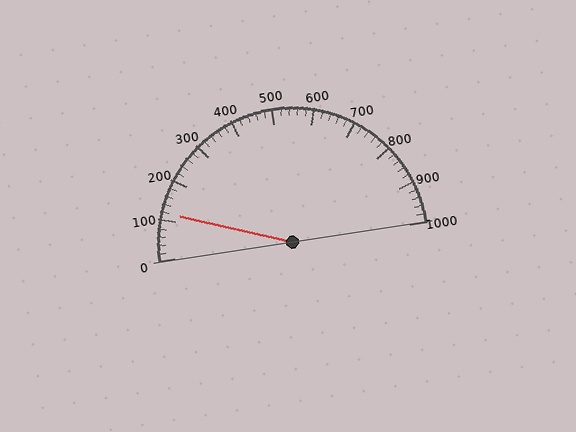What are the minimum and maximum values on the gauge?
The gauge ranges from 0 to 1000.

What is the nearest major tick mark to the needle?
The nearest major tick mark is 100.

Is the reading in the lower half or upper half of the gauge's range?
The reading is in the lower half of the range (0 to 1000).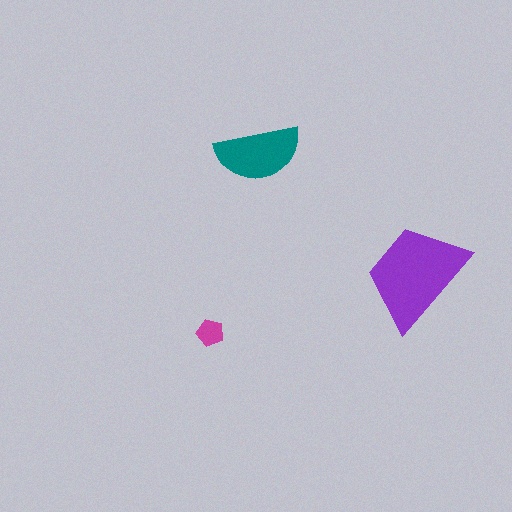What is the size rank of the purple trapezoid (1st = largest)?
1st.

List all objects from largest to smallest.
The purple trapezoid, the teal semicircle, the magenta pentagon.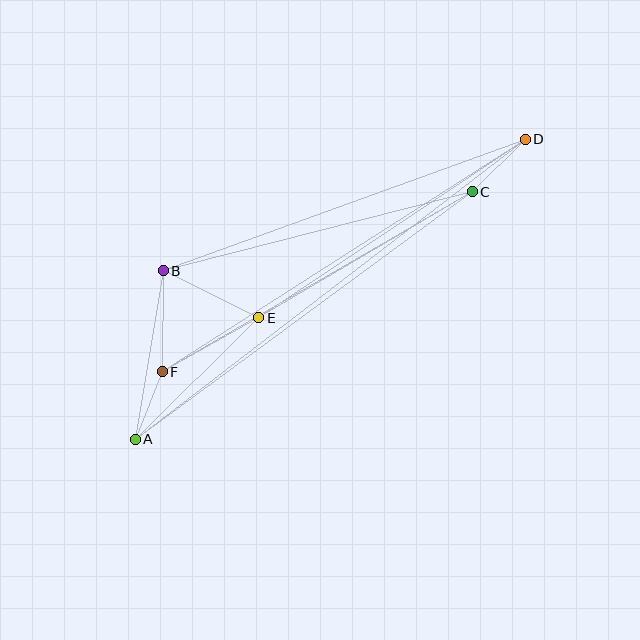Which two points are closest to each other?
Points A and F are closest to each other.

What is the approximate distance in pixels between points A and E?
The distance between A and E is approximately 173 pixels.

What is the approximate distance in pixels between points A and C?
The distance between A and C is approximately 418 pixels.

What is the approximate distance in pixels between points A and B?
The distance between A and B is approximately 171 pixels.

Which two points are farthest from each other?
Points A and D are farthest from each other.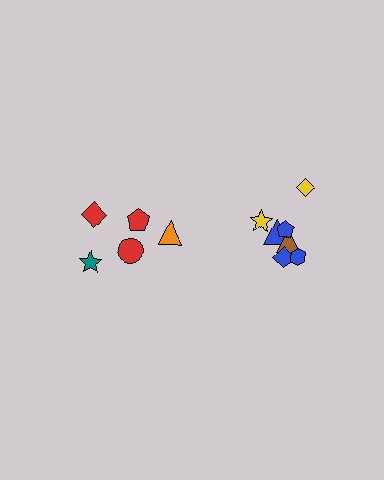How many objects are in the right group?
There are 7 objects.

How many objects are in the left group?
There are 5 objects.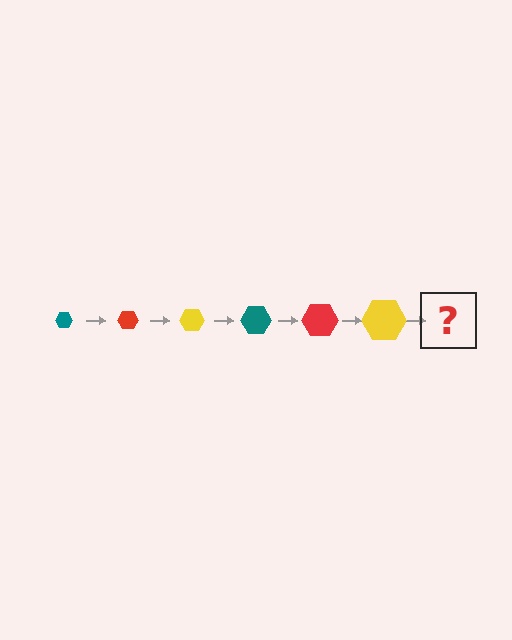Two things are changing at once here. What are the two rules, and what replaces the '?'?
The two rules are that the hexagon grows larger each step and the color cycles through teal, red, and yellow. The '?' should be a teal hexagon, larger than the previous one.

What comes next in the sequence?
The next element should be a teal hexagon, larger than the previous one.